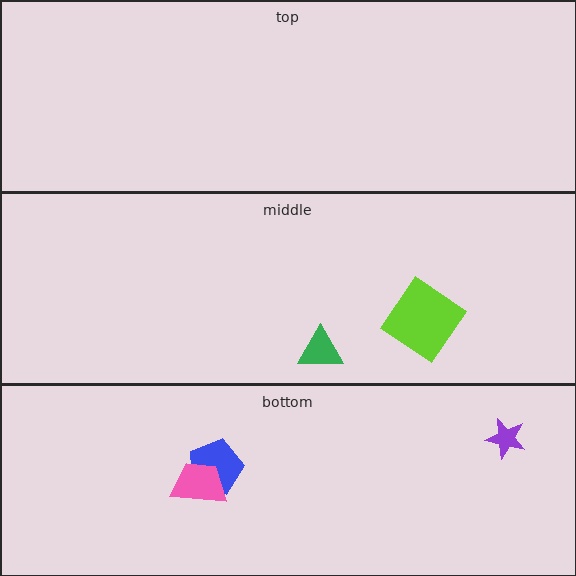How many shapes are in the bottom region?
3.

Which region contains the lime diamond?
The middle region.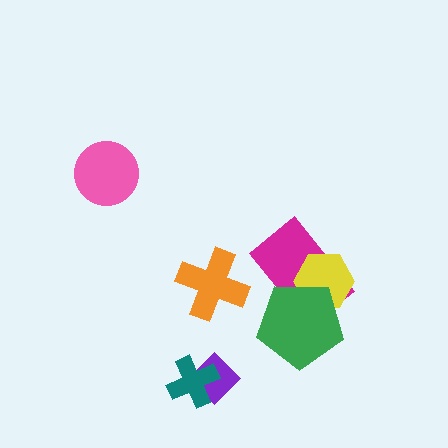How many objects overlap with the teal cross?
1 object overlaps with the teal cross.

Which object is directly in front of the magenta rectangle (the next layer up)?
The yellow hexagon is directly in front of the magenta rectangle.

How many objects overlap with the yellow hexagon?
2 objects overlap with the yellow hexagon.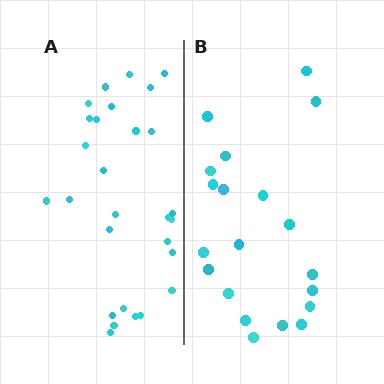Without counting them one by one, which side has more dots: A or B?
Region A (the left region) has more dots.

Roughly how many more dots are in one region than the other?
Region A has roughly 8 or so more dots than region B.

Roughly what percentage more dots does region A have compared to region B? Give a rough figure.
About 40% more.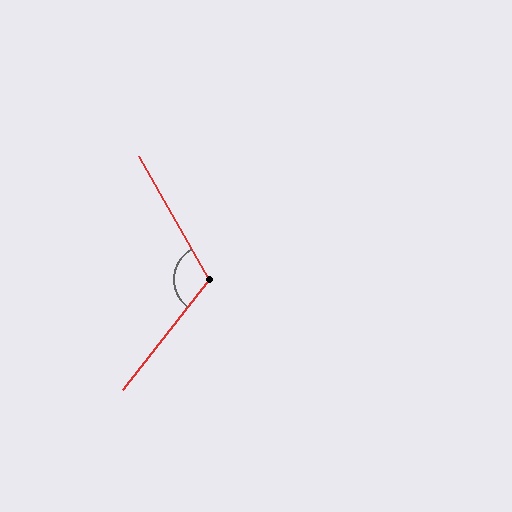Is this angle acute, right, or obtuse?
It is obtuse.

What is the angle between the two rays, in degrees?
Approximately 112 degrees.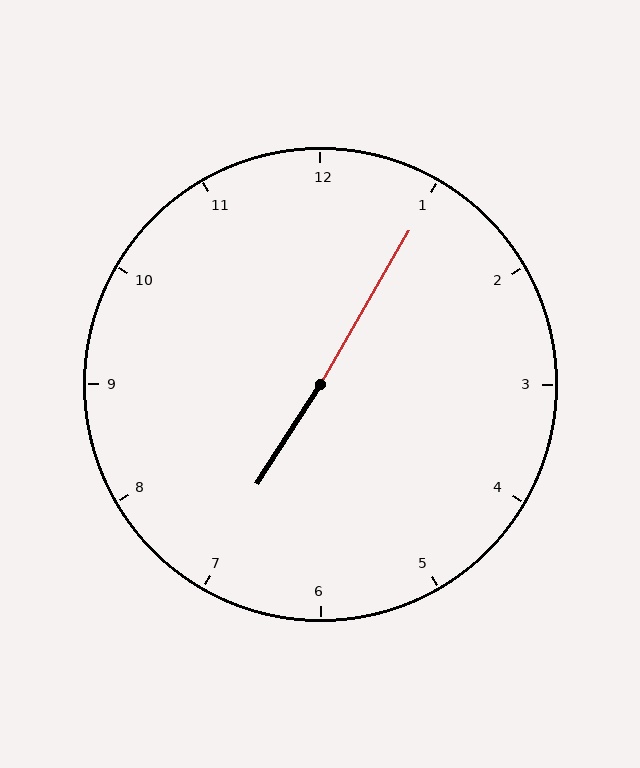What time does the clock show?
7:05.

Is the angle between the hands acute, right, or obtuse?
It is obtuse.